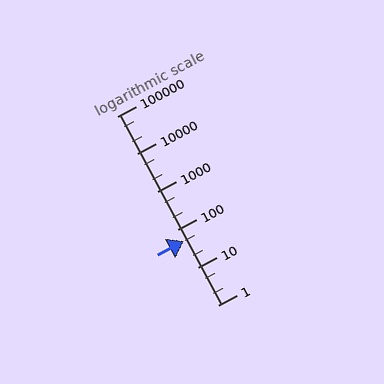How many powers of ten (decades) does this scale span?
The scale spans 5 decades, from 1 to 100000.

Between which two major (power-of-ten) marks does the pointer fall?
The pointer is between 10 and 100.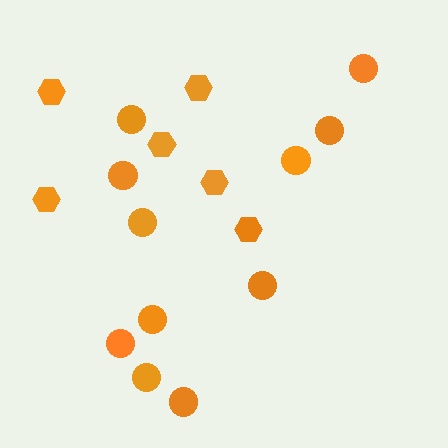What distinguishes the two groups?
There are 2 groups: one group of circles (11) and one group of hexagons (6).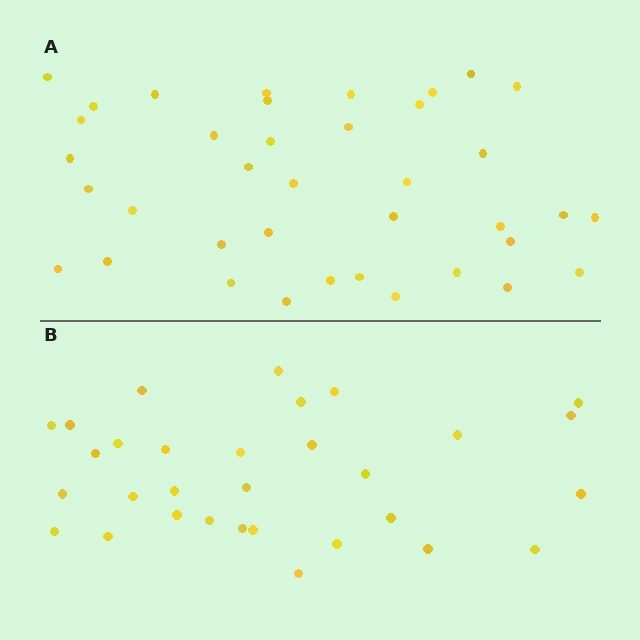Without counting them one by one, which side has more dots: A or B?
Region A (the top region) has more dots.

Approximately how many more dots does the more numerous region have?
Region A has roughly 8 or so more dots than region B.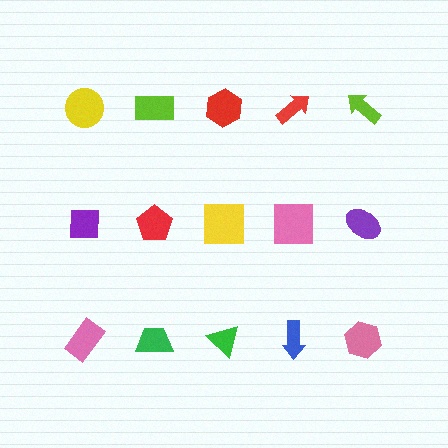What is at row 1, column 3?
A red hexagon.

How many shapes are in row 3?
5 shapes.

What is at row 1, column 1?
A yellow circle.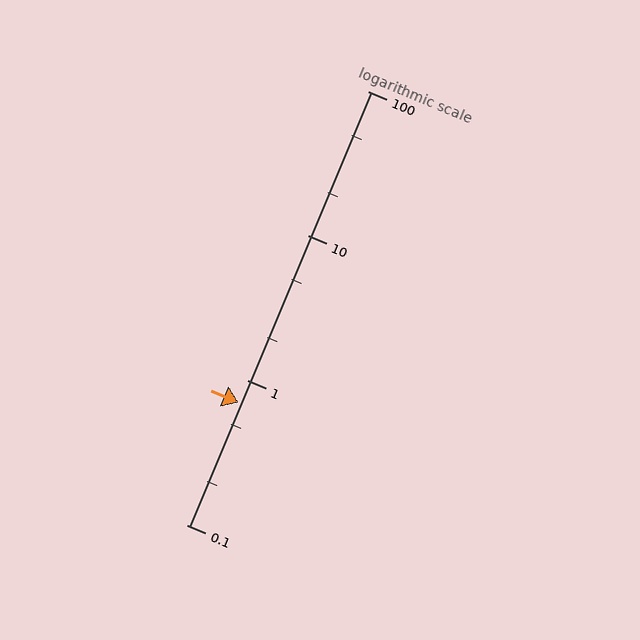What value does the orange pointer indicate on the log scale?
The pointer indicates approximately 0.7.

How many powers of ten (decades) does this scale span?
The scale spans 3 decades, from 0.1 to 100.